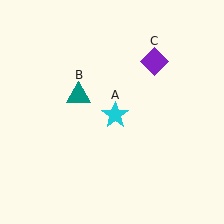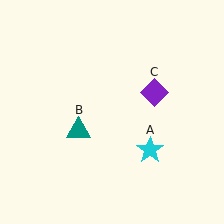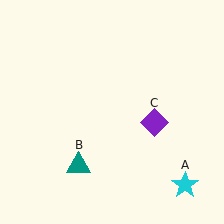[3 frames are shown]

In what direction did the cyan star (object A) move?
The cyan star (object A) moved down and to the right.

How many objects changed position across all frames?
3 objects changed position: cyan star (object A), teal triangle (object B), purple diamond (object C).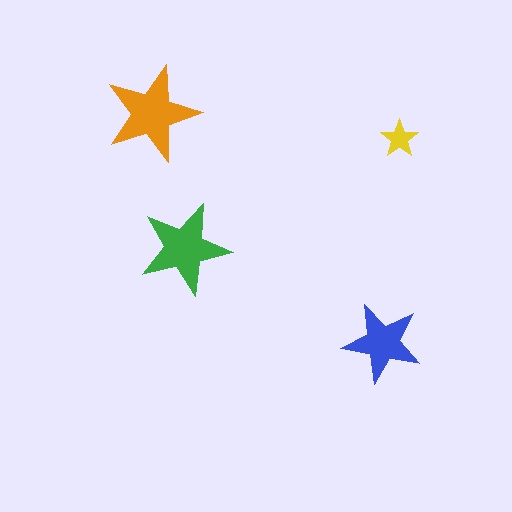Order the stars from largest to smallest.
the orange one, the green one, the blue one, the yellow one.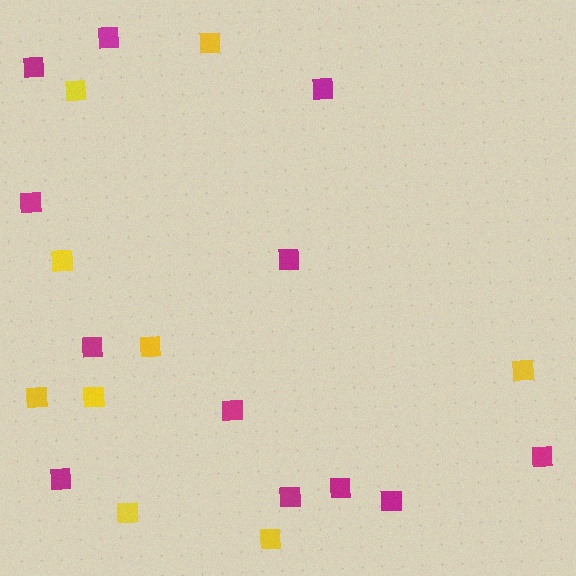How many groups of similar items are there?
There are 2 groups: one group of yellow squares (9) and one group of magenta squares (12).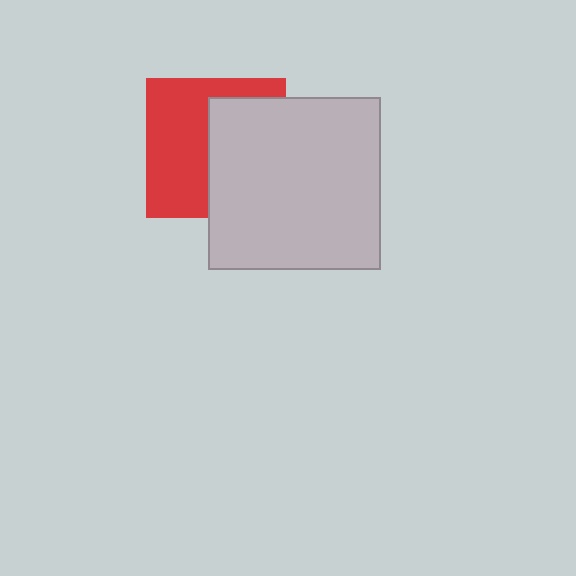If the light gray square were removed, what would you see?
You would see the complete red square.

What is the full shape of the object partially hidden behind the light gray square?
The partially hidden object is a red square.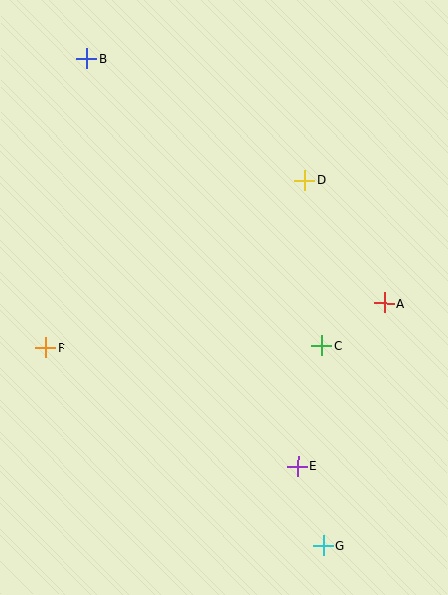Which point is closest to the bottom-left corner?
Point F is closest to the bottom-left corner.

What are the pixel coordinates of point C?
Point C is at (322, 346).